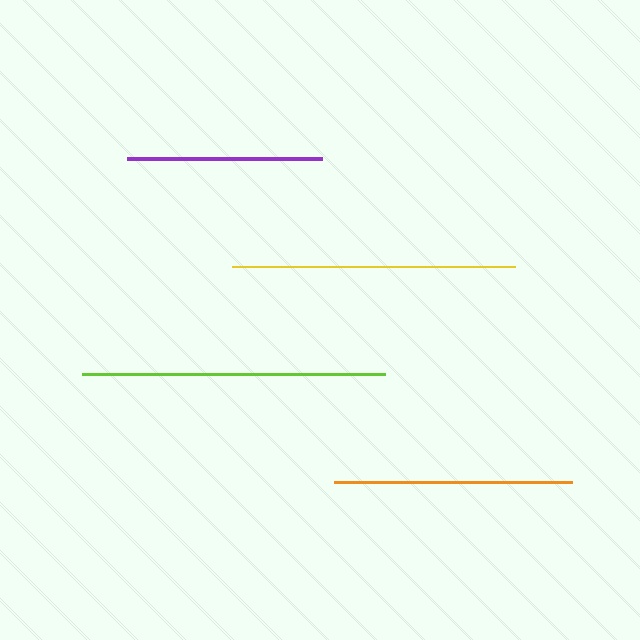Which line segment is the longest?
The lime line is the longest at approximately 303 pixels.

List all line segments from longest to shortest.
From longest to shortest: lime, yellow, orange, purple.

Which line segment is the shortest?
The purple line is the shortest at approximately 195 pixels.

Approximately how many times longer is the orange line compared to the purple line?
The orange line is approximately 1.2 times the length of the purple line.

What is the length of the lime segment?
The lime segment is approximately 303 pixels long.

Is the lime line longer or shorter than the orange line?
The lime line is longer than the orange line.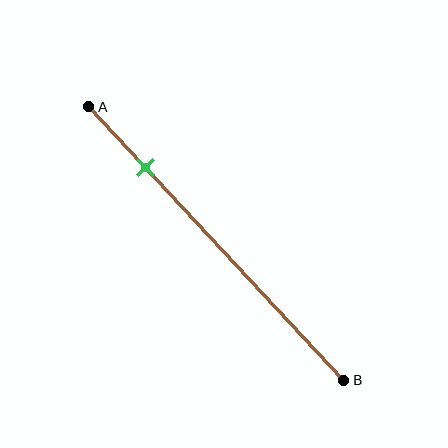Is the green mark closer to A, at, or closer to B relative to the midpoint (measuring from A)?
The green mark is closer to point A than the midpoint of segment AB.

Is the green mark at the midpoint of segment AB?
No, the mark is at about 20% from A, not at the 50% midpoint.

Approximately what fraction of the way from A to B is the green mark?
The green mark is approximately 20% of the way from A to B.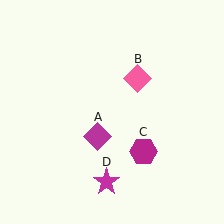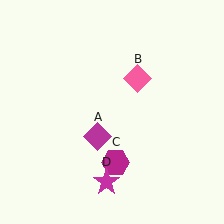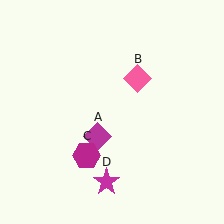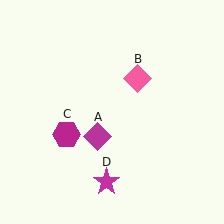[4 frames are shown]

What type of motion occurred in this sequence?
The magenta hexagon (object C) rotated clockwise around the center of the scene.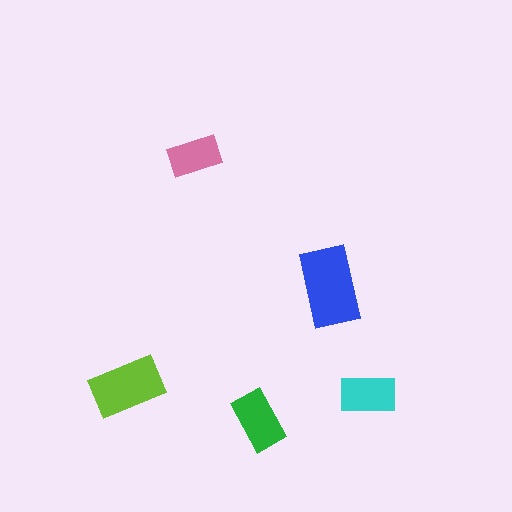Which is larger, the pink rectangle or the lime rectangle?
The lime one.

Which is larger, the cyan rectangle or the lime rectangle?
The lime one.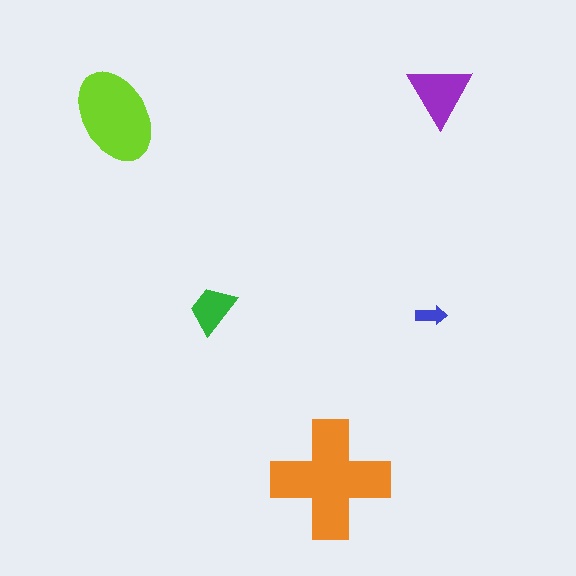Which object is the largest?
The orange cross.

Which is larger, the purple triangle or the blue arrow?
The purple triangle.